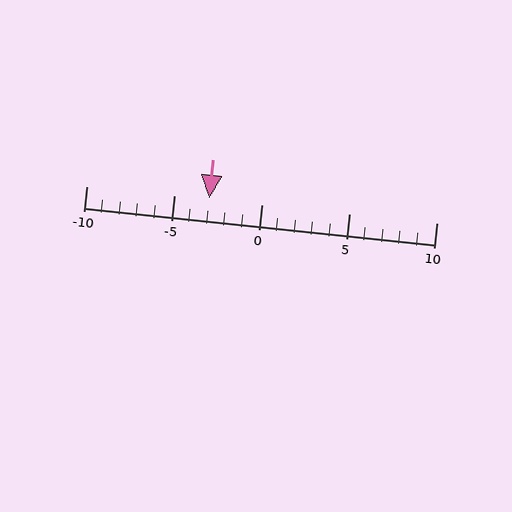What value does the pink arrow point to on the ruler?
The pink arrow points to approximately -3.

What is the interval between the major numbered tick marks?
The major tick marks are spaced 5 units apart.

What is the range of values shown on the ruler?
The ruler shows values from -10 to 10.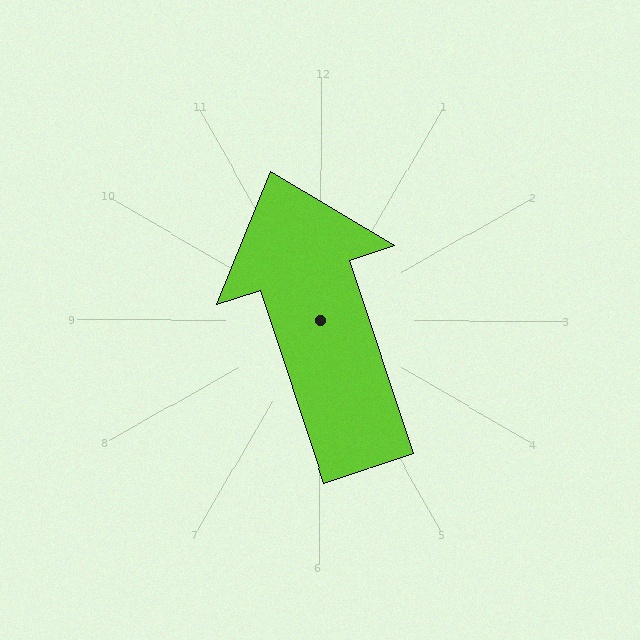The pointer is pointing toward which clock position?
Roughly 11 o'clock.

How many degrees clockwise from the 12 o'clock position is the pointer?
Approximately 342 degrees.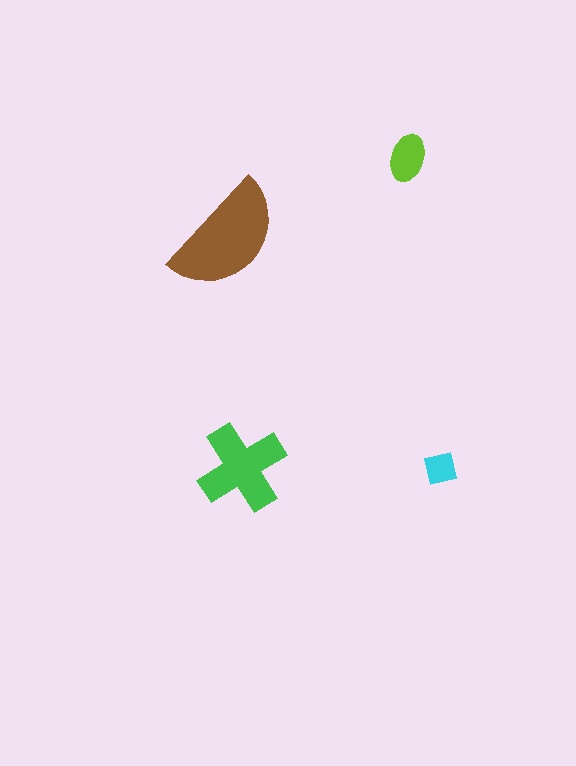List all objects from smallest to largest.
The cyan square, the lime ellipse, the green cross, the brown semicircle.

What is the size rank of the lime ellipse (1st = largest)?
3rd.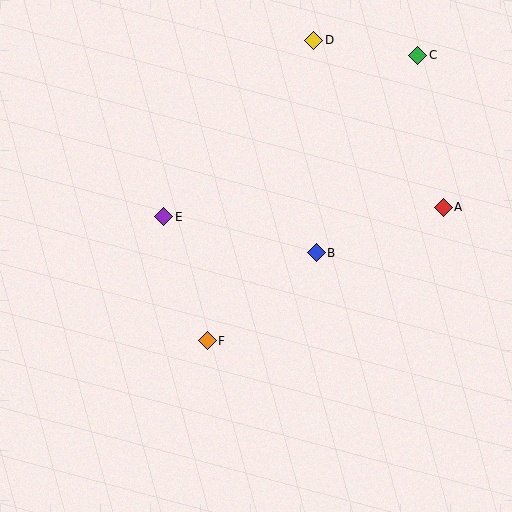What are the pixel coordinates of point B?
Point B is at (316, 253).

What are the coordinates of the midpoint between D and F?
The midpoint between D and F is at (260, 191).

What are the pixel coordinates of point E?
Point E is at (164, 217).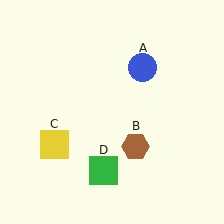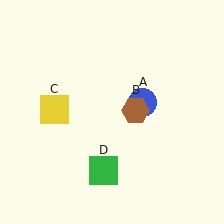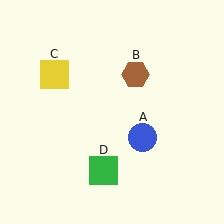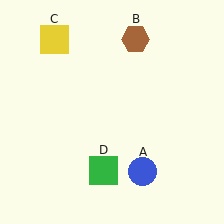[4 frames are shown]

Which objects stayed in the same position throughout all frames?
Green square (object D) remained stationary.